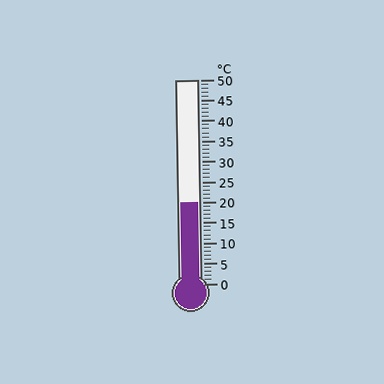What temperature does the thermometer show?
The thermometer shows approximately 20°C.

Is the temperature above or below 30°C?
The temperature is below 30°C.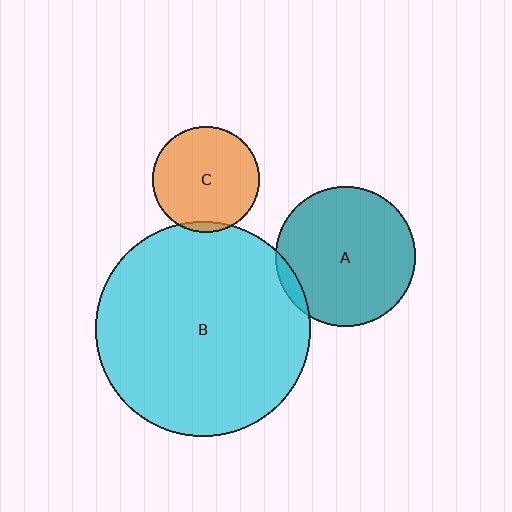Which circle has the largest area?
Circle B (cyan).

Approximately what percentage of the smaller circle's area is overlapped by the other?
Approximately 5%.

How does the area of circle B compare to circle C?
Approximately 4.1 times.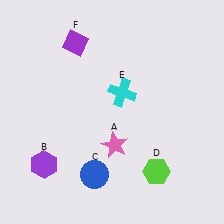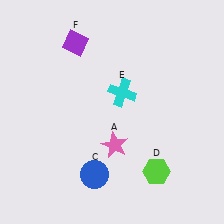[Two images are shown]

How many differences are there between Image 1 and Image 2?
There is 1 difference between the two images.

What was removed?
The purple hexagon (B) was removed in Image 2.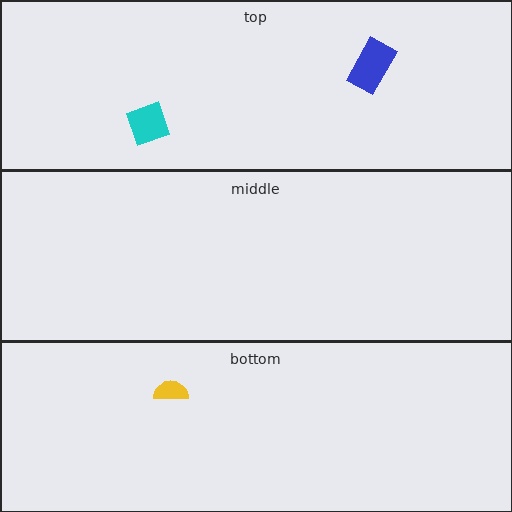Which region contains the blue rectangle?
The top region.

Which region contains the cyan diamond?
The top region.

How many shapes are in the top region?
2.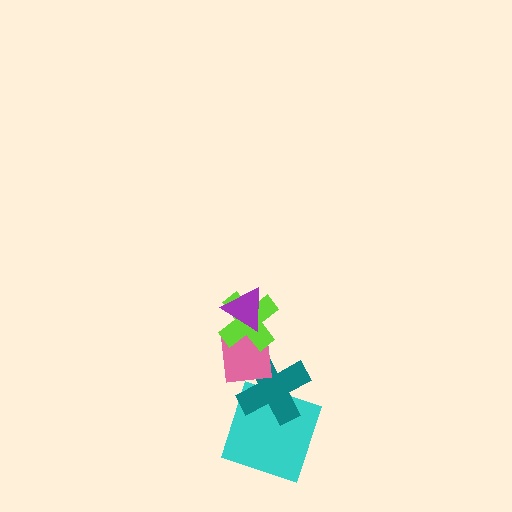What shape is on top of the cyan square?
The teal cross is on top of the cyan square.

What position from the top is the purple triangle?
The purple triangle is 1st from the top.